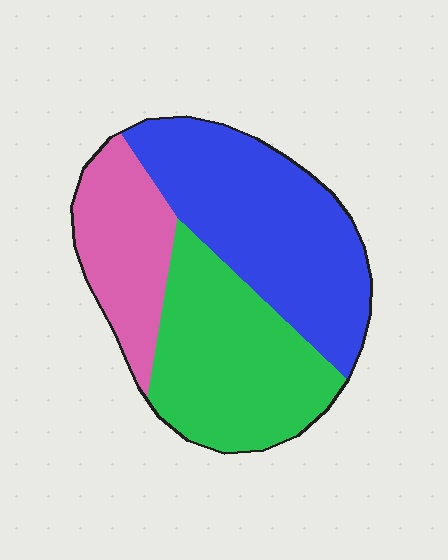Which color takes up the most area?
Blue, at roughly 40%.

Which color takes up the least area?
Pink, at roughly 20%.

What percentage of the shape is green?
Green takes up about three eighths (3/8) of the shape.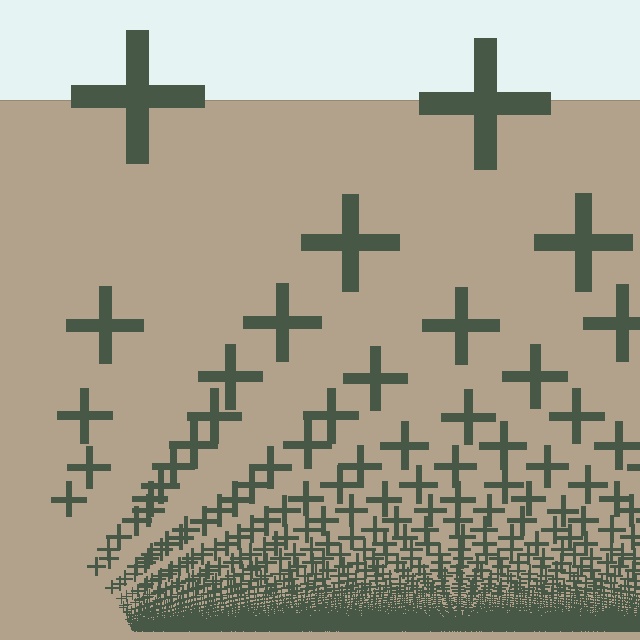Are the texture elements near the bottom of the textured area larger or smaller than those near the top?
Smaller. The gradient is inverted — elements near the bottom are smaller and denser.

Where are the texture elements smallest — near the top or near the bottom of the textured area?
Near the bottom.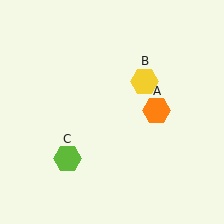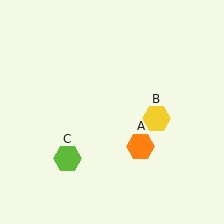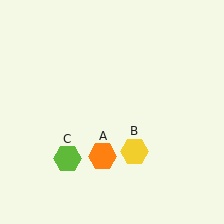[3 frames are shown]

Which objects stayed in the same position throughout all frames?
Lime hexagon (object C) remained stationary.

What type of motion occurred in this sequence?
The orange hexagon (object A), yellow hexagon (object B) rotated clockwise around the center of the scene.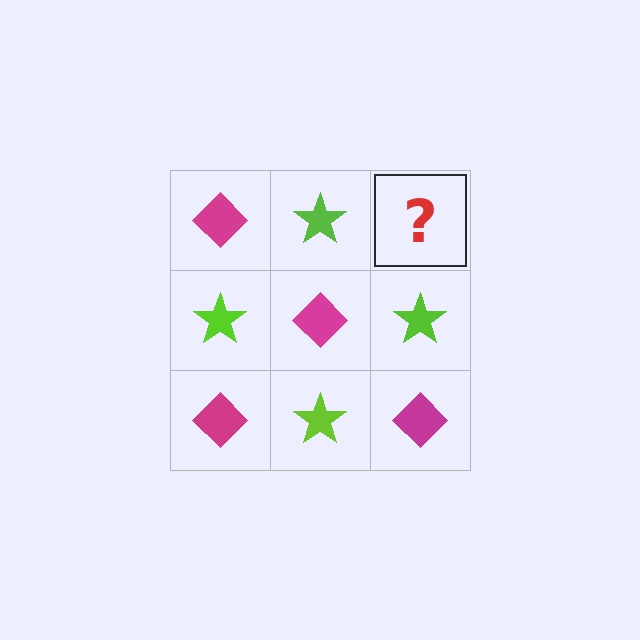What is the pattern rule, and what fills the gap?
The rule is that it alternates magenta diamond and lime star in a checkerboard pattern. The gap should be filled with a magenta diamond.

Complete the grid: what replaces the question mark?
The question mark should be replaced with a magenta diamond.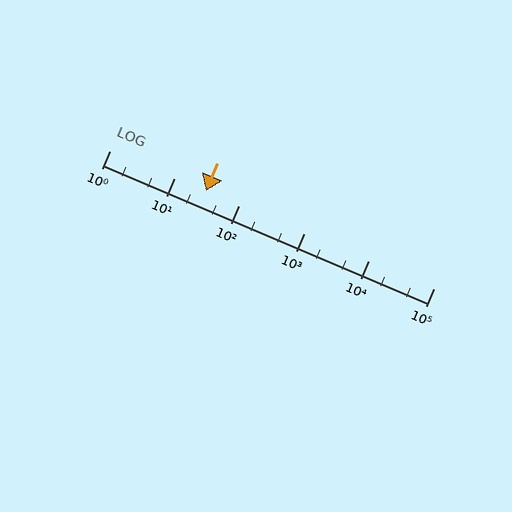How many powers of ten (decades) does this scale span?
The scale spans 5 decades, from 1 to 100000.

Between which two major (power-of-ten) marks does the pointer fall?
The pointer is between 10 and 100.